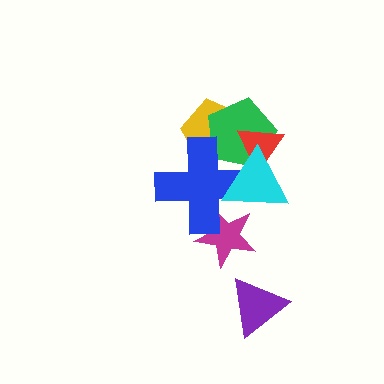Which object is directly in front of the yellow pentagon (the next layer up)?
The green pentagon is directly in front of the yellow pentagon.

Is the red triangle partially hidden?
Yes, it is partially covered by another shape.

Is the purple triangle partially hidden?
No, no other shape covers it.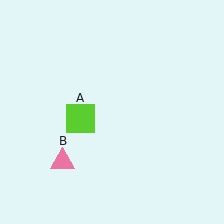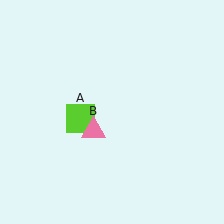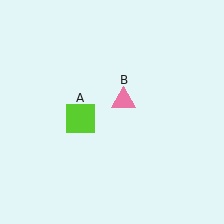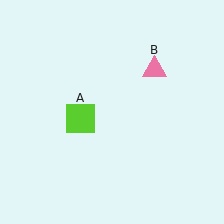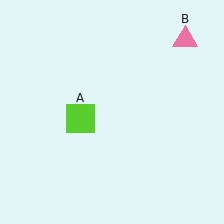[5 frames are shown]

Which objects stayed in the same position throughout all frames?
Lime square (object A) remained stationary.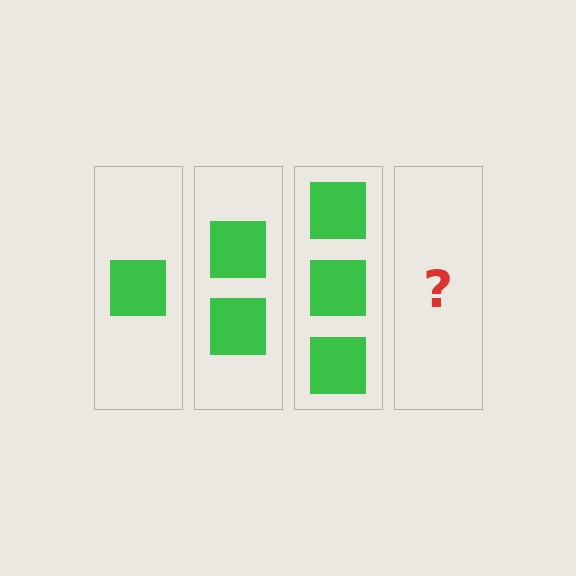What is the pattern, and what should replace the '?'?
The pattern is that each step adds one more square. The '?' should be 4 squares.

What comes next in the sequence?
The next element should be 4 squares.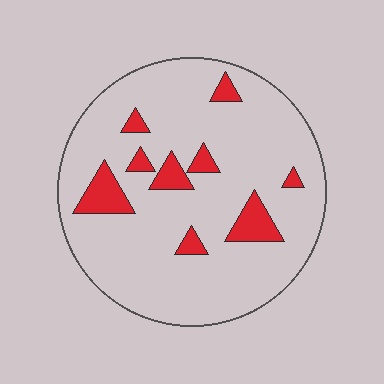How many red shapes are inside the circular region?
9.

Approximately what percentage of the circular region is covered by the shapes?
Approximately 10%.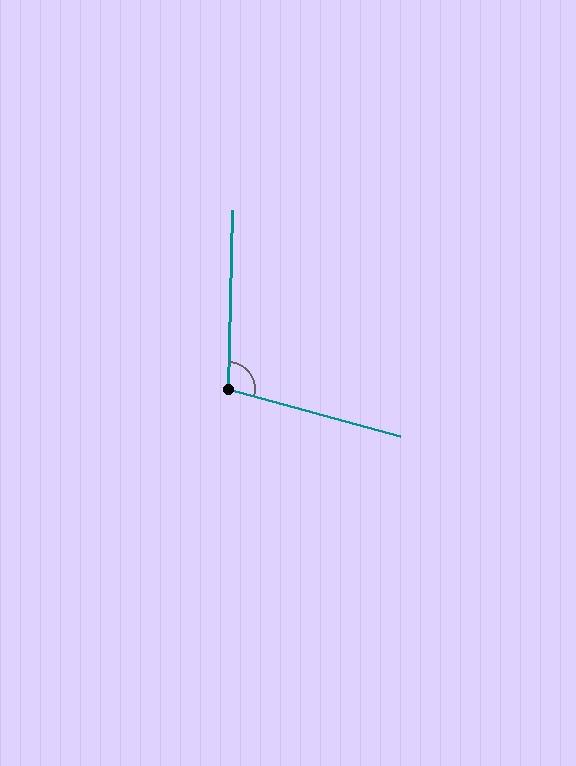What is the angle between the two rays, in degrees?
Approximately 104 degrees.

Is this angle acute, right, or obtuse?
It is obtuse.